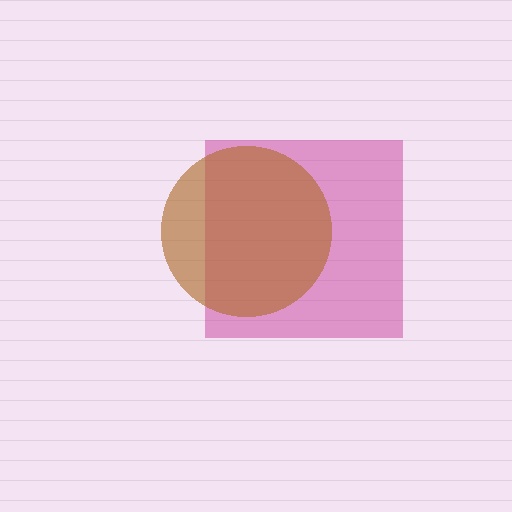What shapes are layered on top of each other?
The layered shapes are: a magenta square, a brown circle.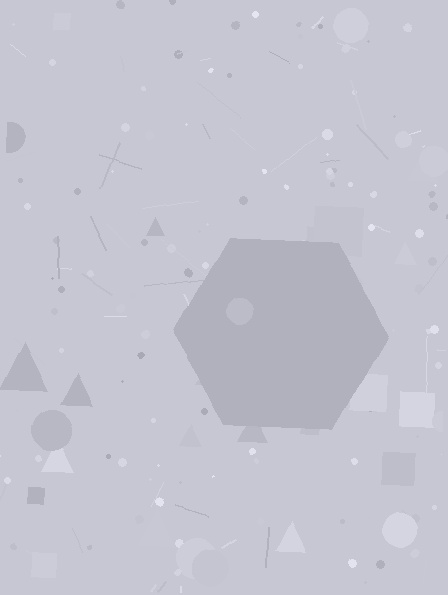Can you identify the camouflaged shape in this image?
The camouflaged shape is a hexagon.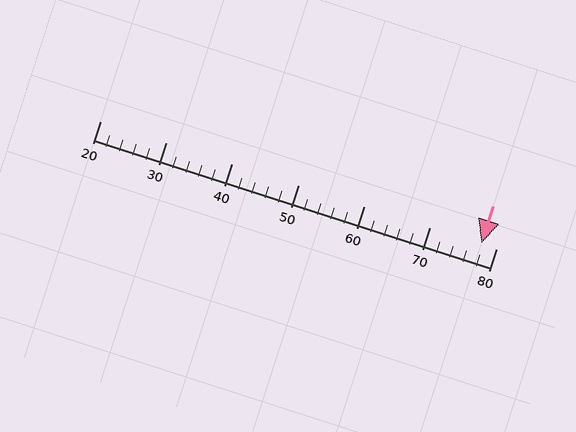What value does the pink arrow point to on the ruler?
The pink arrow points to approximately 78.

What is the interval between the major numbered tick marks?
The major tick marks are spaced 10 units apart.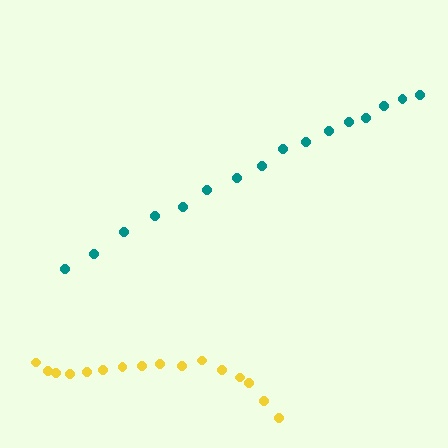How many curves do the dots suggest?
There are 2 distinct paths.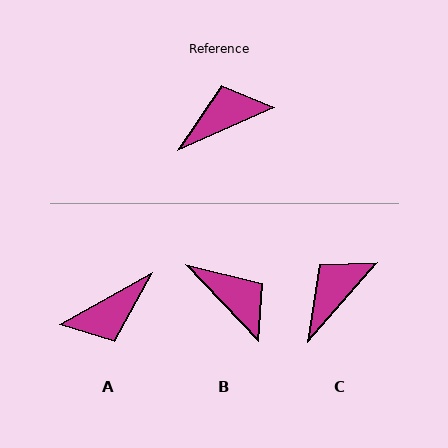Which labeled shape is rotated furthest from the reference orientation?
A, about 174 degrees away.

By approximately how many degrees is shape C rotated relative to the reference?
Approximately 25 degrees counter-clockwise.